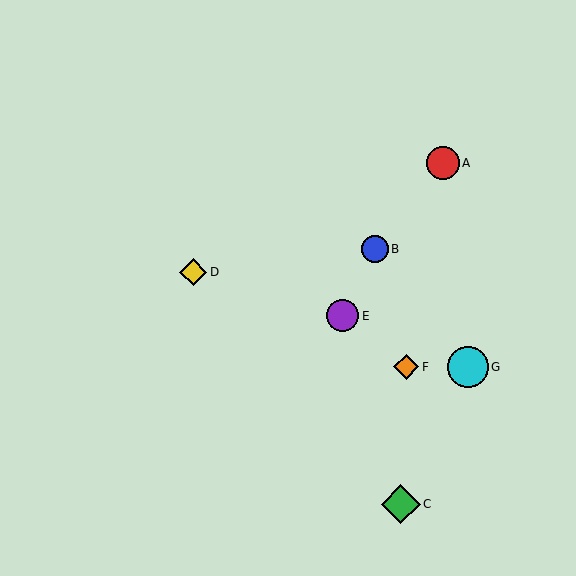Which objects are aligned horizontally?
Objects F, G are aligned horizontally.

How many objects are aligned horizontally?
2 objects (F, G) are aligned horizontally.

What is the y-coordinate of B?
Object B is at y≈249.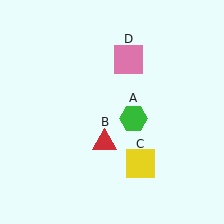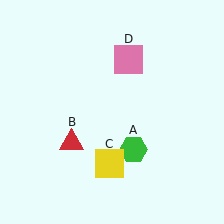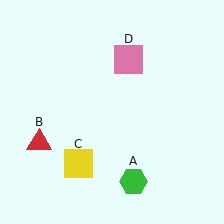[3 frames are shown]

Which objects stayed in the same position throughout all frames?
Pink square (object D) remained stationary.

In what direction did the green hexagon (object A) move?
The green hexagon (object A) moved down.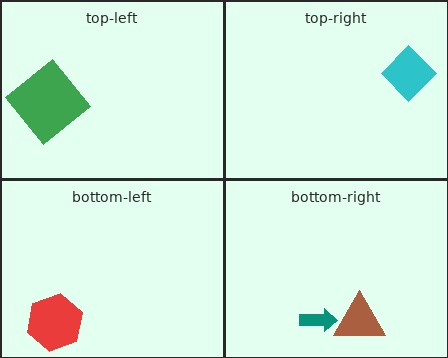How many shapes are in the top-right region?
1.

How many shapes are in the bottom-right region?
2.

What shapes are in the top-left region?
The green diamond.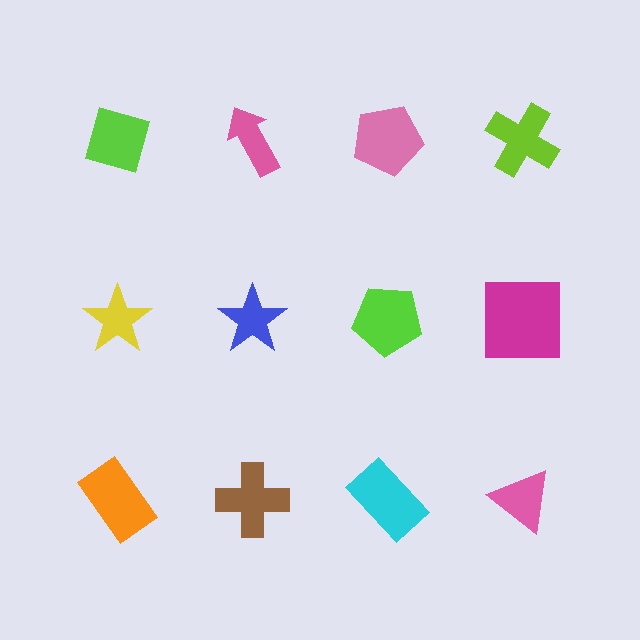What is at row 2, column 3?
A lime pentagon.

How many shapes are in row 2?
4 shapes.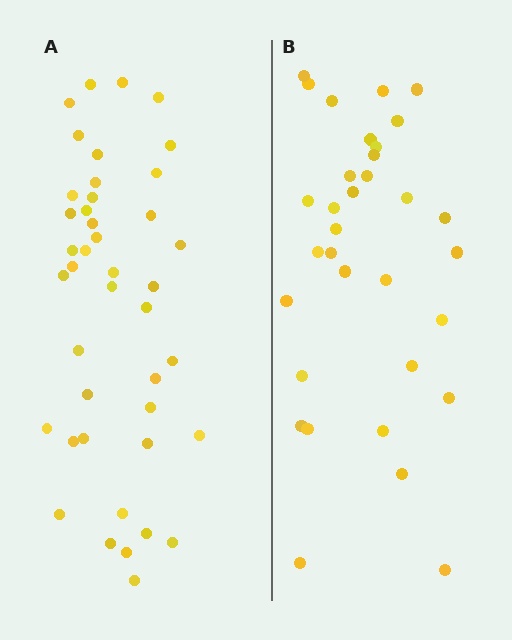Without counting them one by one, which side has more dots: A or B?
Region A (the left region) has more dots.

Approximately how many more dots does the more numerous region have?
Region A has roughly 8 or so more dots than region B.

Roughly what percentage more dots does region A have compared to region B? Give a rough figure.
About 25% more.